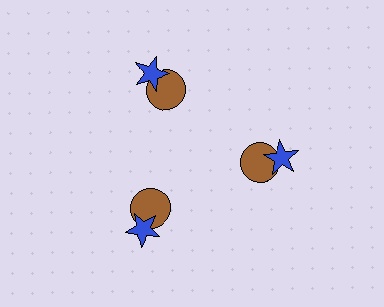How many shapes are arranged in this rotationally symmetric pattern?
There are 6 shapes, arranged in 3 groups of 2.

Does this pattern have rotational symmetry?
Yes, this pattern has 3-fold rotational symmetry. It looks the same after rotating 120 degrees around the center.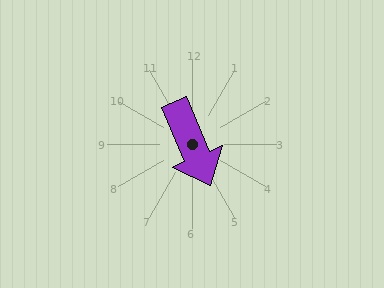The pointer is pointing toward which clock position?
Roughly 5 o'clock.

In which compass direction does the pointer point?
Southeast.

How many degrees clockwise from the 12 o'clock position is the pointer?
Approximately 156 degrees.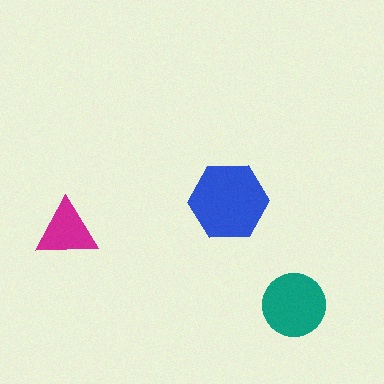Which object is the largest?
The blue hexagon.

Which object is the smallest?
The magenta triangle.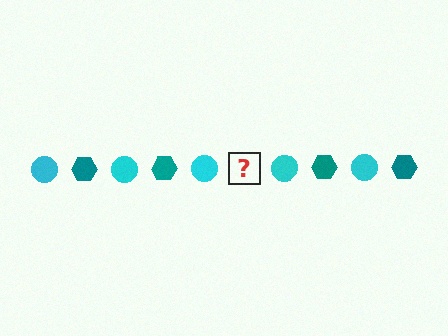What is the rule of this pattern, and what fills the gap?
The rule is that the pattern alternates between cyan circle and teal hexagon. The gap should be filled with a teal hexagon.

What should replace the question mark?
The question mark should be replaced with a teal hexagon.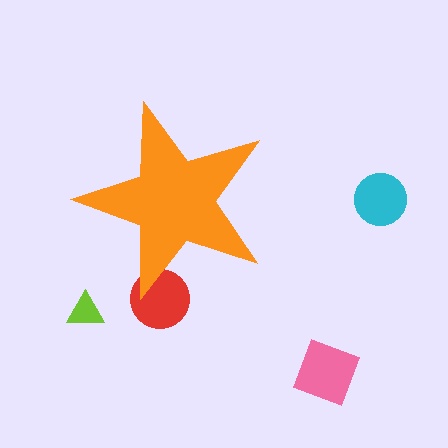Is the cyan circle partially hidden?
No, the cyan circle is fully visible.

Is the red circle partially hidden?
Yes, the red circle is partially hidden behind the orange star.